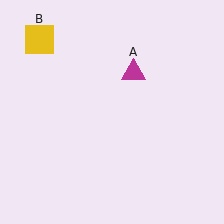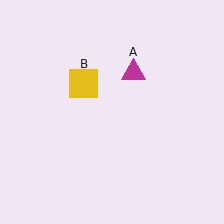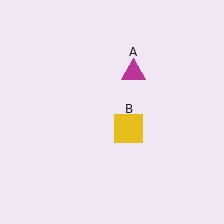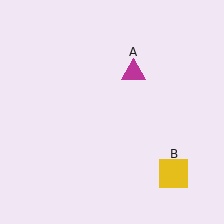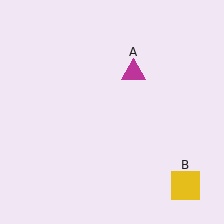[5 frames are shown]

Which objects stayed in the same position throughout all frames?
Magenta triangle (object A) remained stationary.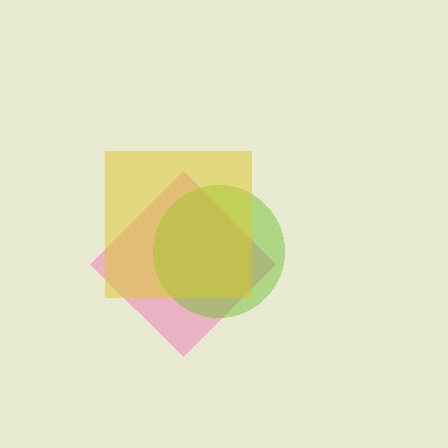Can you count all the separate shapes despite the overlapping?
Yes, there are 3 separate shapes.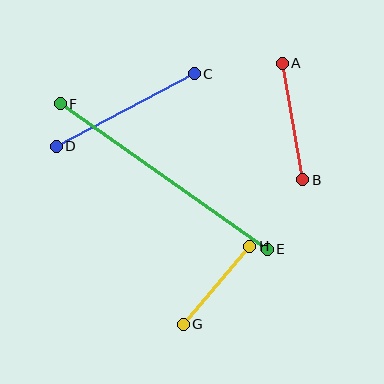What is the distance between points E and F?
The distance is approximately 253 pixels.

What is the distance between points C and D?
The distance is approximately 156 pixels.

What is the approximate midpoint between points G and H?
The midpoint is at approximately (216, 285) pixels.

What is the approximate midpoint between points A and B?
The midpoint is at approximately (292, 121) pixels.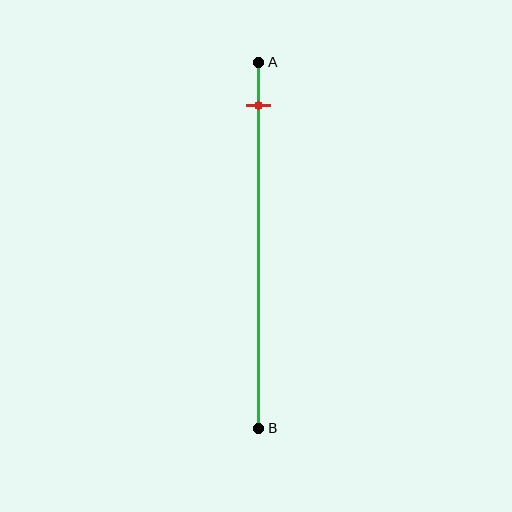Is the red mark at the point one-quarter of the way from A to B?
No, the mark is at about 10% from A, not at the 25% one-quarter point.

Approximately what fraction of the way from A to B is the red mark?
The red mark is approximately 10% of the way from A to B.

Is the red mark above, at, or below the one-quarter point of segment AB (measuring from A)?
The red mark is above the one-quarter point of segment AB.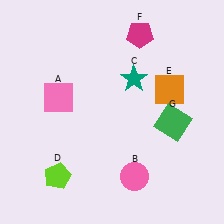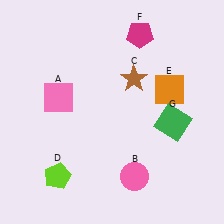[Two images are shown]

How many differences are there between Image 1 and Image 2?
There is 1 difference between the two images.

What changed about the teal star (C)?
In Image 1, C is teal. In Image 2, it changed to brown.